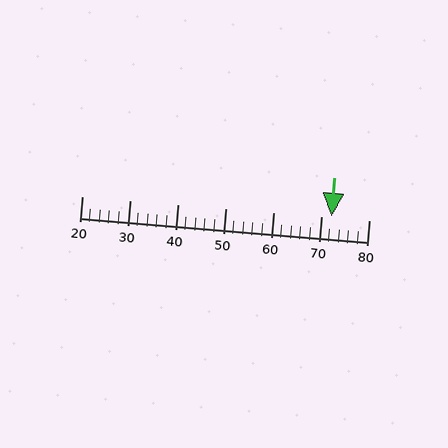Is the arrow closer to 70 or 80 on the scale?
The arrow is closer to 70.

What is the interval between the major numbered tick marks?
The major tick marks are spaced 10 units apart.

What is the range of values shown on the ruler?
The ruler shows values from 20 to 80.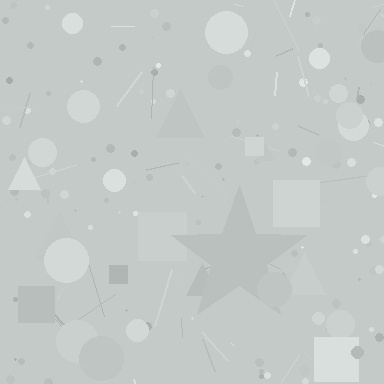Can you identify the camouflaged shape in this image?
The camouflaged shape is a star.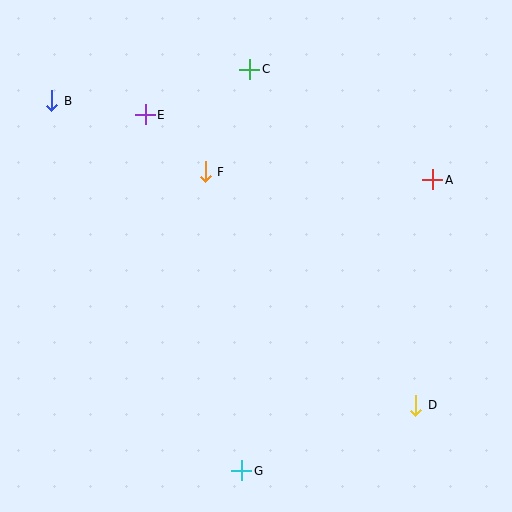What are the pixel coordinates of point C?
Point C is at (250, 69).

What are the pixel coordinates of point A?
Point A is at (433, 180).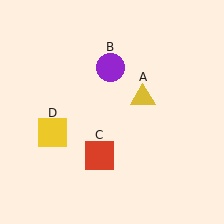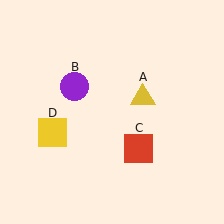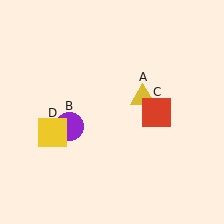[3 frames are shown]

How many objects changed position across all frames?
2 objects changed position: purple circle (object B), red square (object C).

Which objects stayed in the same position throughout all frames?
Yellow triangle (object A) and yellow square (object D) remained stationary.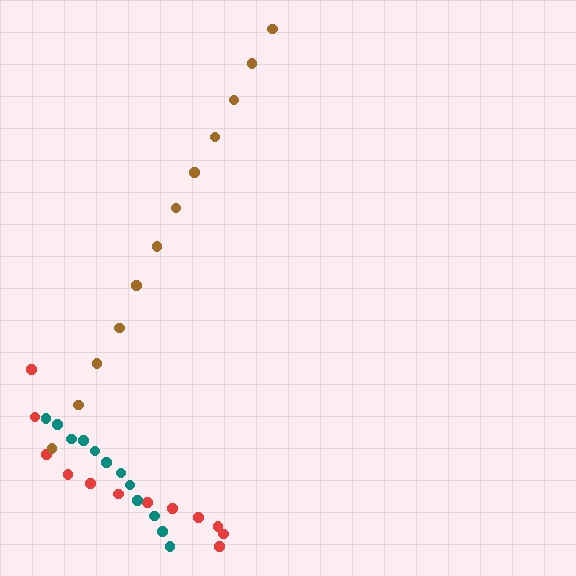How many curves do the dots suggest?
There are 3 distinct paths.